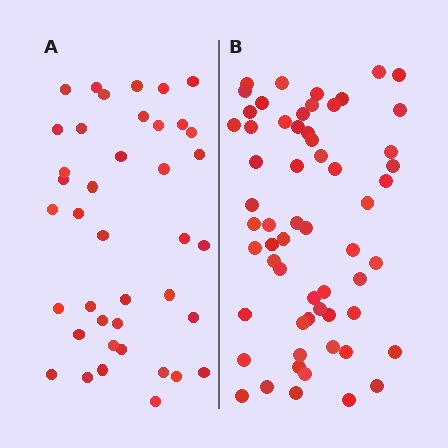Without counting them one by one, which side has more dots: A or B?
Region B (the right region) has more dots.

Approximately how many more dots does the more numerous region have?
Region B has approximately 20 more dots than region A.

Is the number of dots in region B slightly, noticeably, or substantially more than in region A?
Region B has substantially more. The ratio is roughly 1.5 to 1.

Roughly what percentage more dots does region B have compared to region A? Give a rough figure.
About 50% more.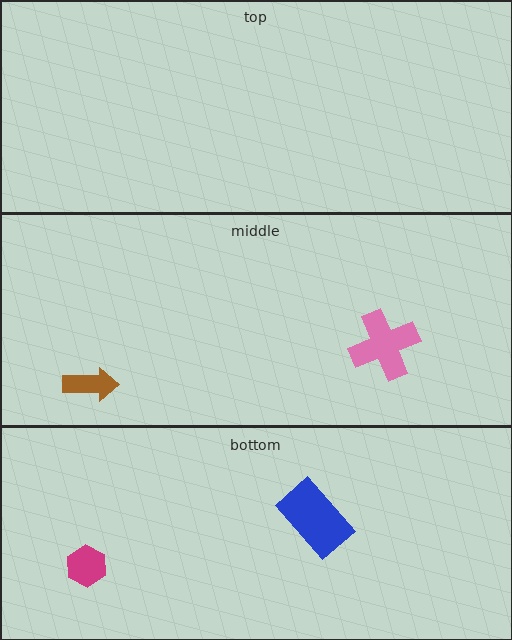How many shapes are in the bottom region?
2.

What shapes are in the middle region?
The pink cross, the brown arrow.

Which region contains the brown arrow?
The middle region.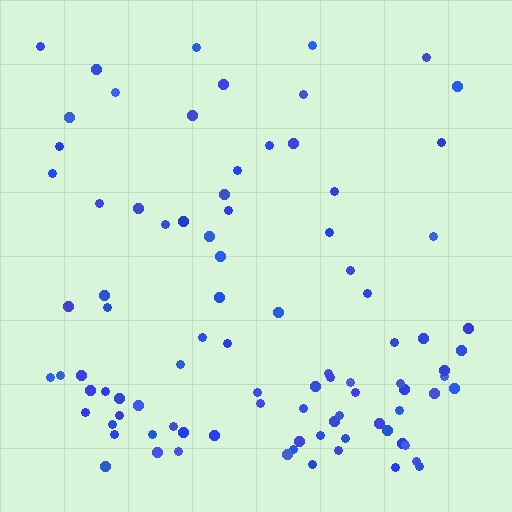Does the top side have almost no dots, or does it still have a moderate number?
Still a moderate number, just noticeably fewer than the bottom.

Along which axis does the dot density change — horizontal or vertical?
Vertical.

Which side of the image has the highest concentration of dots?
The bottom.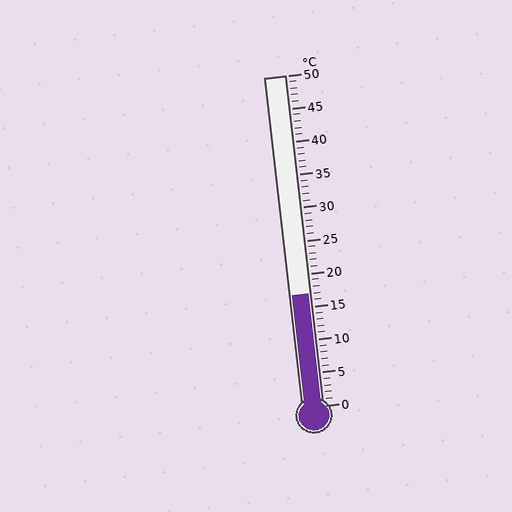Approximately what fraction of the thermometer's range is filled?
The thermometer is filled to approximately 35% of its range.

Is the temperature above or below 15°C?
The temperature is above 15°C.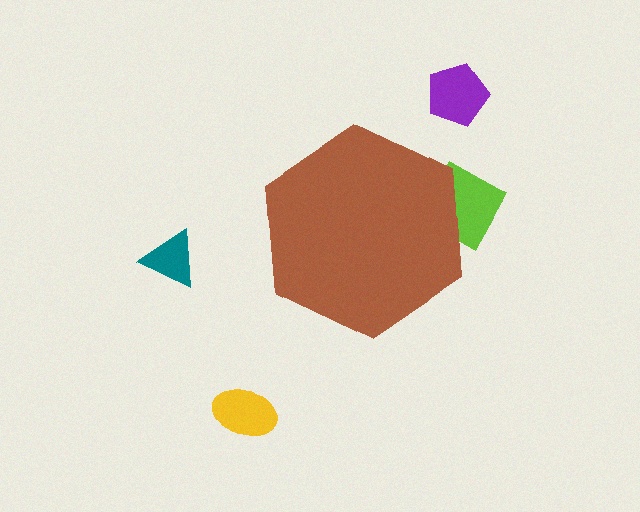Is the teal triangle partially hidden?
No, the teal triangle is fully visible.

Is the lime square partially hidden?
Yes, the lime square is partially hidden behind the brown hexagon.